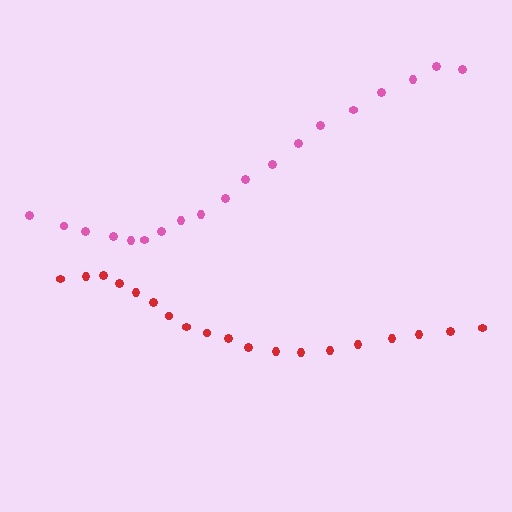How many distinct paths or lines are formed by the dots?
There are 2 distinct paths.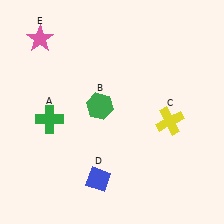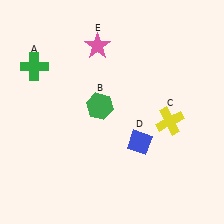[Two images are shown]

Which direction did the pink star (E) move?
The pink star (E) moved right.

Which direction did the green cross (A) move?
The green cross (A) moved up.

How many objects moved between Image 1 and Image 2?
3 objects moved between the two images.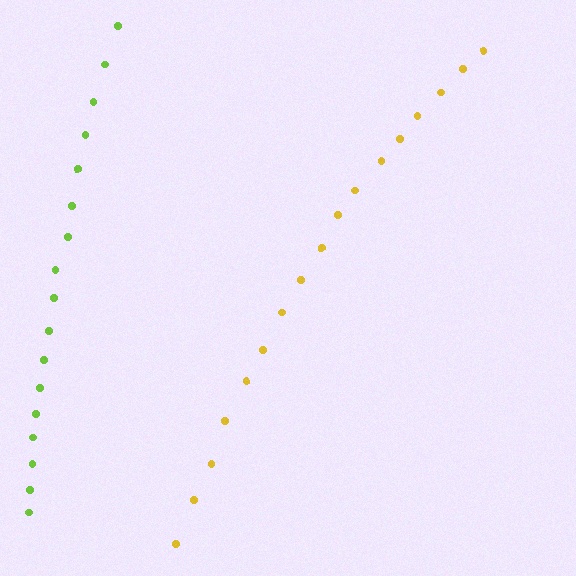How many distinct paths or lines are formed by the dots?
There are 2 distinct paths.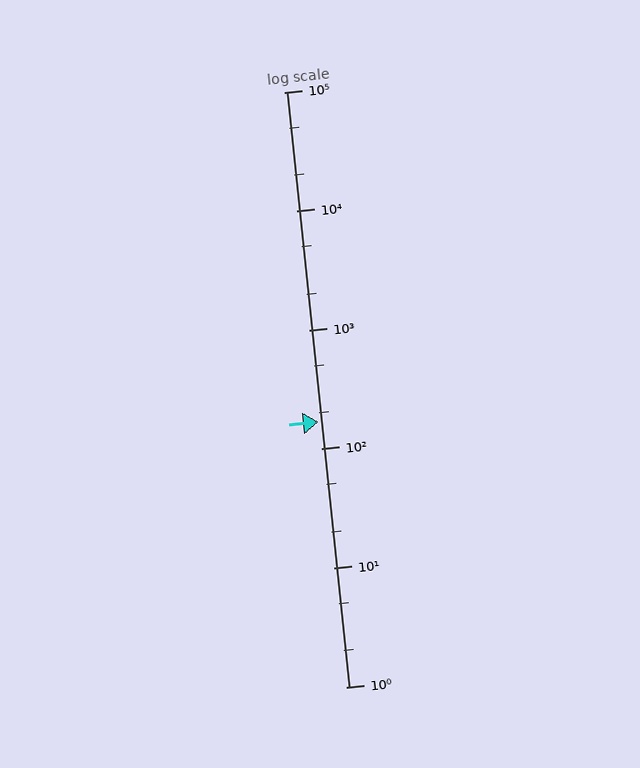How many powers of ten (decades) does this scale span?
The scale spans 5 decades, from 1 to 100000.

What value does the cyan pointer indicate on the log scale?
The pointer indicates approximately 170.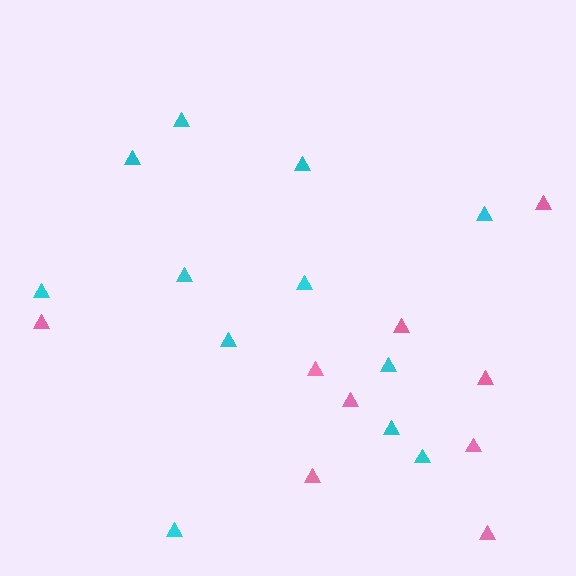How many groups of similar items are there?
There are 2 groups: one group of pink triangles (9) and one group of cyan triangles (12).